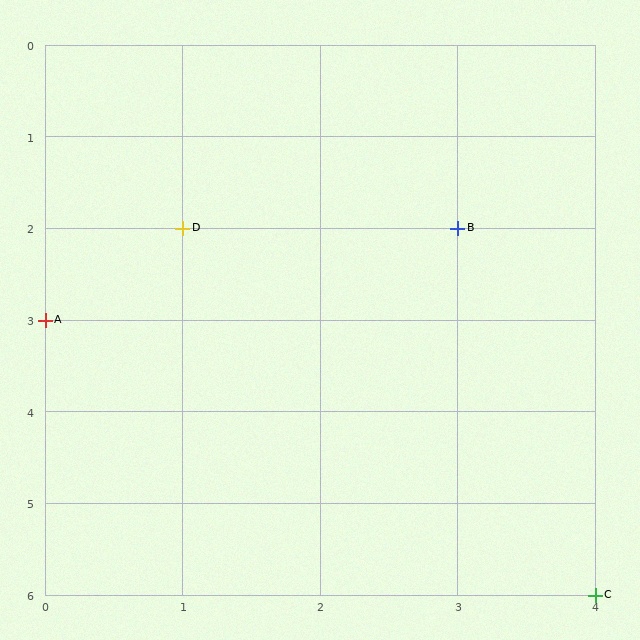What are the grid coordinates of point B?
Point B is at grid coordinates (3, 2).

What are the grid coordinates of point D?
Point D is at grid coordinates (1, 2).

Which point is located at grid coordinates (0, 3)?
Point A is at (0, 3).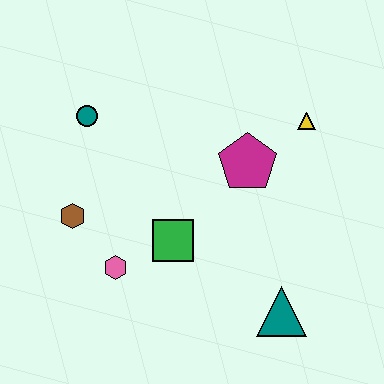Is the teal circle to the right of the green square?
No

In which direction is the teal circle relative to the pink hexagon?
The teal circle is above the pink hexagon.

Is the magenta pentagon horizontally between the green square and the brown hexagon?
No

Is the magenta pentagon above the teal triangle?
Yes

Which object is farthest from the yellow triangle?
The brown hexagon is farthest from the yellow triangle.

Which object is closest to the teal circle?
The brown hexagon is closest to the teal circle.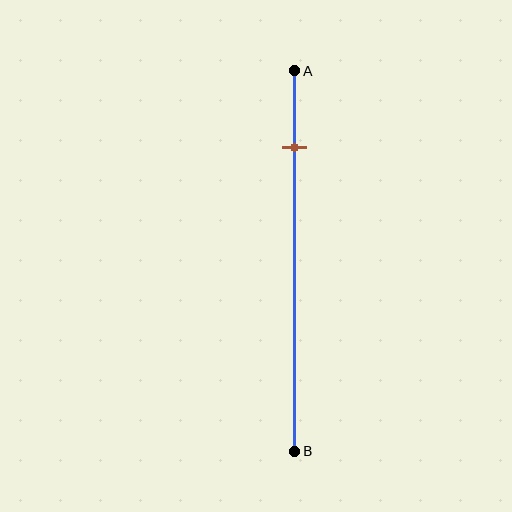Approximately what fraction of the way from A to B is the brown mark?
The brown mark is approximately 20% of the way from A to B.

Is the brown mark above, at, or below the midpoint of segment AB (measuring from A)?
The brown mark is above the midpoint of segment AB.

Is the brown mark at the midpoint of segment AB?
No, the mark is at about 20% from A, not at the 50% midpoint.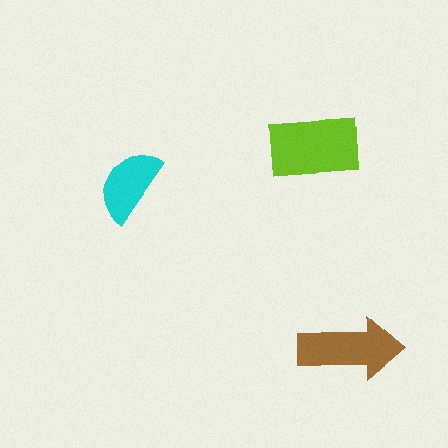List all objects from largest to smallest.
The lime rectangle, the brown arrow, the cyan semicircle.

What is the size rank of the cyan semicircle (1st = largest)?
3rd.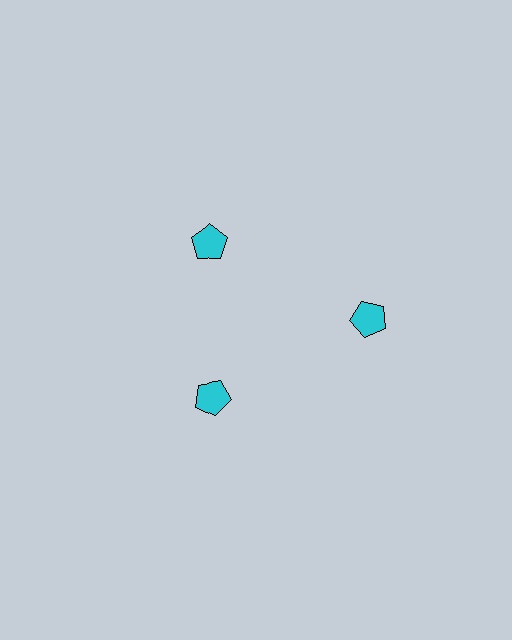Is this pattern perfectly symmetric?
No. The 3 cyan pentagons are arranged in a ring, but one element near the 3 o'clock position is pushed outward from the center, breaking the 3-fold rotational symmetry.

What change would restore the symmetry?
The symmetry would be restored by moving it inward, back onto the ring so that all 3 pentagons sit at equal angles and equal distance from the center.